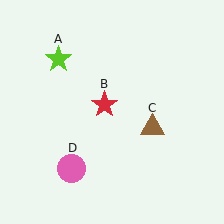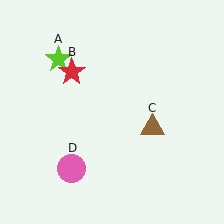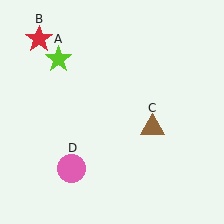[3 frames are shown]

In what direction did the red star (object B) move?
The red star (object B) moved up and to the left.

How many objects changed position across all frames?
1 object changed position: red star (object B).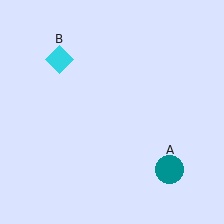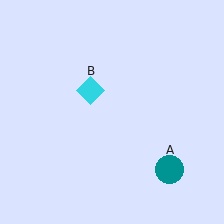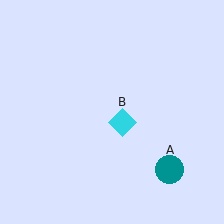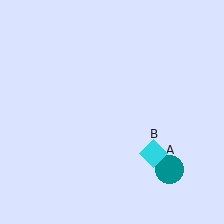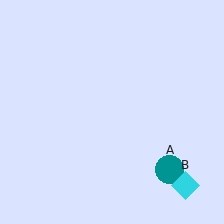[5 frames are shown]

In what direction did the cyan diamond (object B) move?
The cyan diamond (object B) moved down and to the right.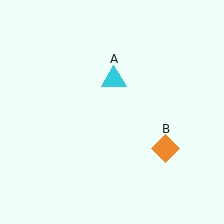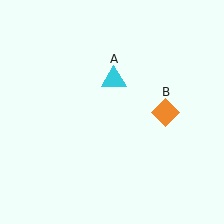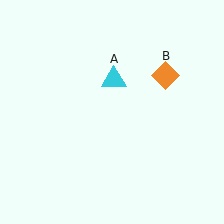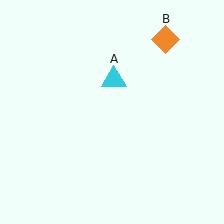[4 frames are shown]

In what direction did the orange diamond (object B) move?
The orange diamond (object B) moved up.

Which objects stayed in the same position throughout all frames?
Cyan triangle (object A) remained stationary.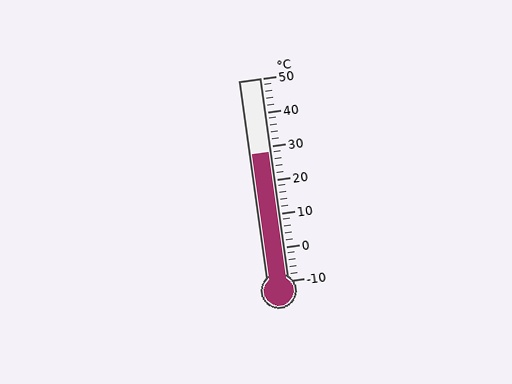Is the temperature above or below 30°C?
The temperature is below 30°C.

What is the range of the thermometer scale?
The thermometer scale ranges from -10°C to 50°C.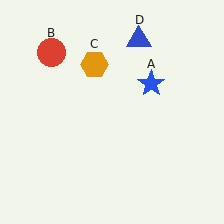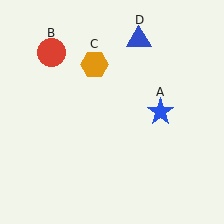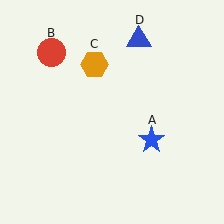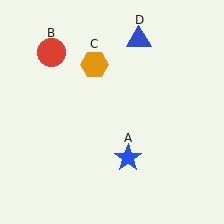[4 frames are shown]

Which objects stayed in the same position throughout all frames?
Red circle (object B) and orange hexagon (object C) and blue triangle (object D) remained stationary.